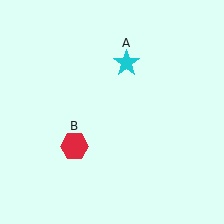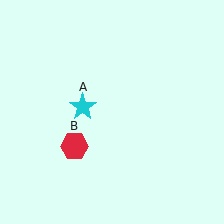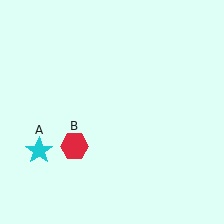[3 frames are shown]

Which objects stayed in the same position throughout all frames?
Red hexagon (object B) remained stationary.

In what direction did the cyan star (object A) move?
The cyan star (object A) moved down and to the left.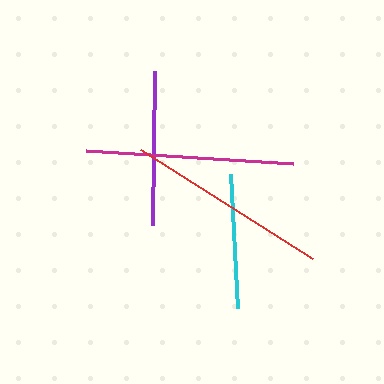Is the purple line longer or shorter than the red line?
The red line is longer than the purple line.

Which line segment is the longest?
The magenta line is the longest at approximately 208 pixels.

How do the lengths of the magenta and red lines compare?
The magenta and red lines are approximately the same length.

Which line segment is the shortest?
The cyan line is the shortest at approximately 134 pixels.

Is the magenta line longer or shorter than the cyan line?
The magenta line is longer than the cyan line.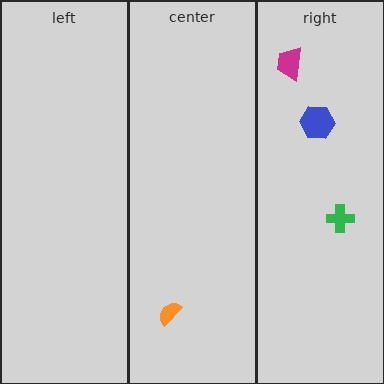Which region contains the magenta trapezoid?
The right region.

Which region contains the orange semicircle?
The center region.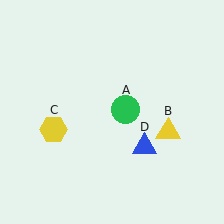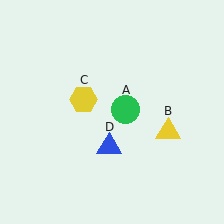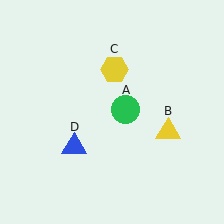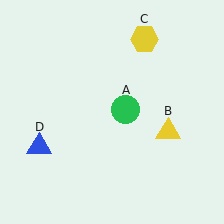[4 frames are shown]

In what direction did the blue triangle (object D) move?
The blue triangle (object D) moved left.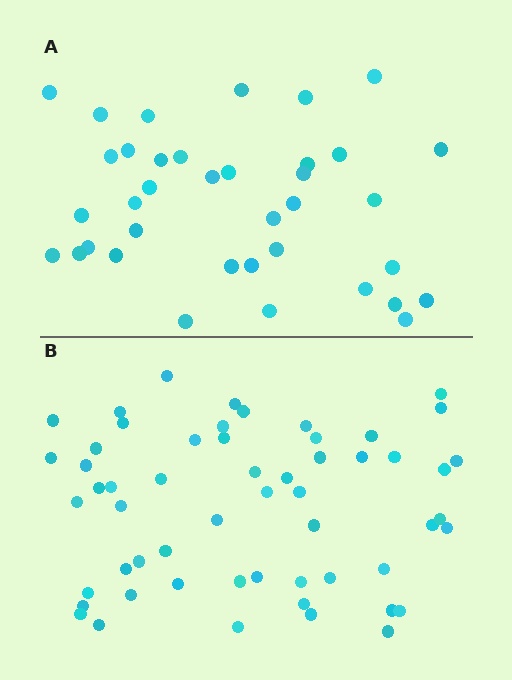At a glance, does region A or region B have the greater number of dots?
Region B (the bottom region) has more dots.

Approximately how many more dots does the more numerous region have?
Region B has approximately 20 more dots than region A.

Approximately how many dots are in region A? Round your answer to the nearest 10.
About 40 dots. (The exact count is 37, which rounds to 40.)